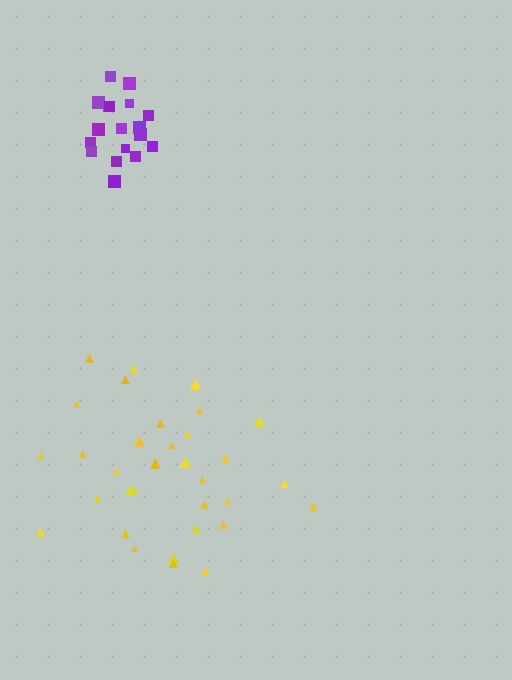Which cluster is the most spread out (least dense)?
Yellow.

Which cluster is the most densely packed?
Purple.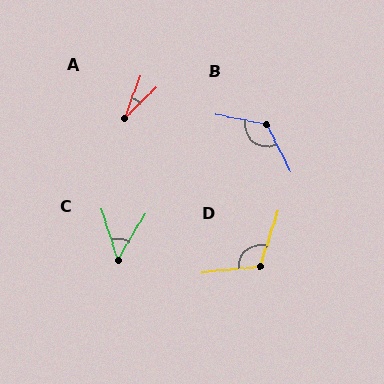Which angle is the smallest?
A, at approximately 25 degrees.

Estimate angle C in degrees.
Approximately 49 degrees.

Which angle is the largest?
B, at approximately 128 degrees.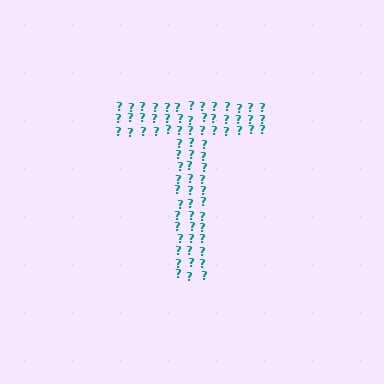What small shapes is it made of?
It is made of small question marks.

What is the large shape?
The large shape is the letter T.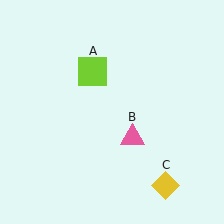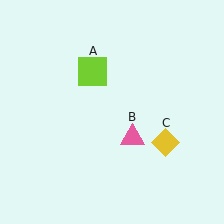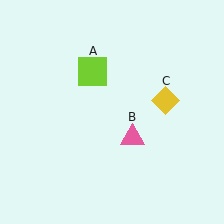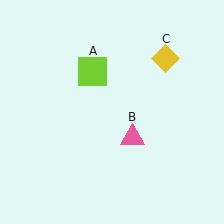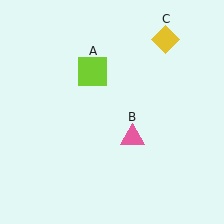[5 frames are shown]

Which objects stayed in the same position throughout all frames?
Lime square (object A) and pink triangle (object B) remained stationary.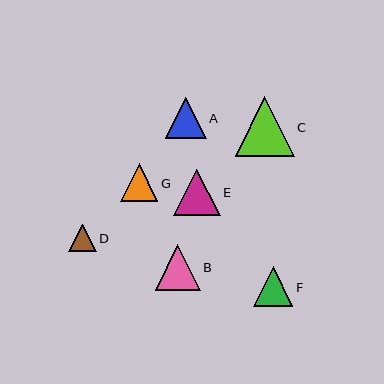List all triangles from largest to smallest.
From largest to smallest: C, E, B, A, F, G, D.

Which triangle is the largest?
Triangle C is the largest with a size of approximately 59 pixels.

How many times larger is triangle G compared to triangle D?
Triangle G is approximately 1.4 times the size of triangle D.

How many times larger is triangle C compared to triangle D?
Triangle C is approximately 2.2 times the size of triangle D.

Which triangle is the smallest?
Triangle D is the smallest with a size of approximately 27 pixels.